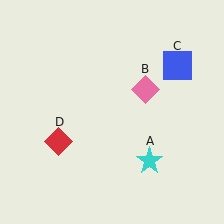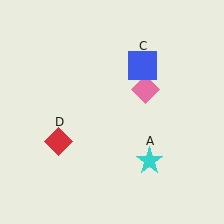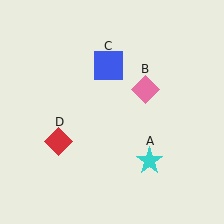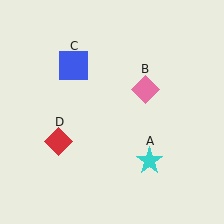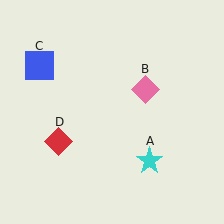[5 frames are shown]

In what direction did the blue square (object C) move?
The blue square (object C) moved left.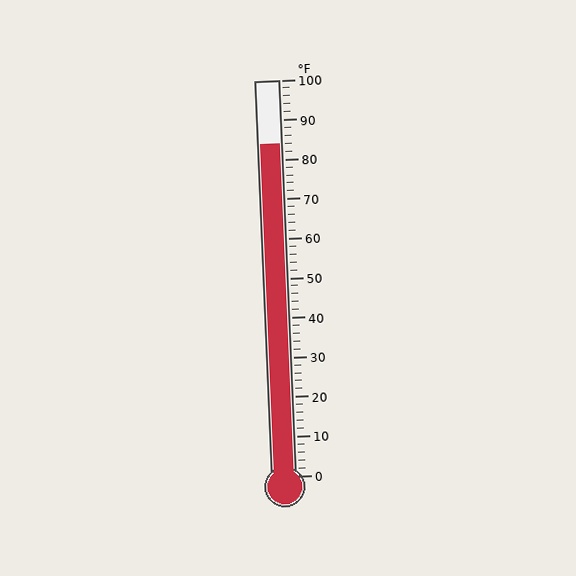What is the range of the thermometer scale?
The thermometer scale ranges from 0°F to 100°F.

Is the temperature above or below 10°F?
The temperature is above 10°F.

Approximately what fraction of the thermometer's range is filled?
The thermometer is filled to approximately 85% of its range.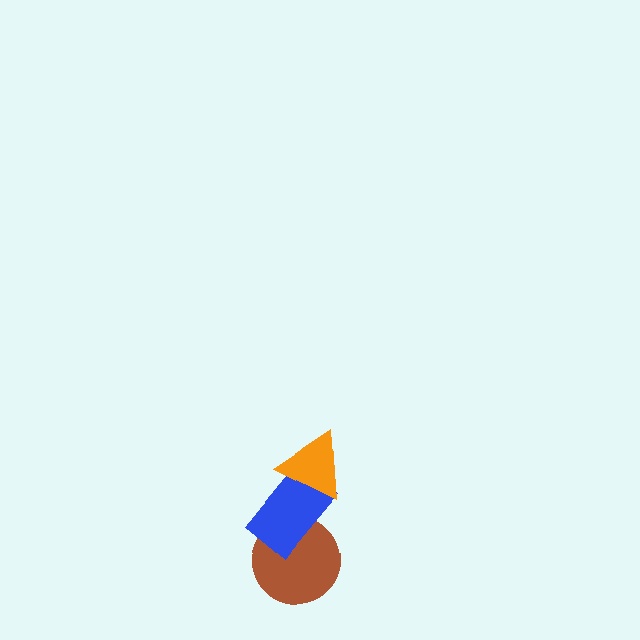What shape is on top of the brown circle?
The blue rectangle is on top of the brown circle.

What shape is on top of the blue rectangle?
The orange triangle is on top of the blue rectangle.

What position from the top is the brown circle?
The brown circle is 3rd from the top.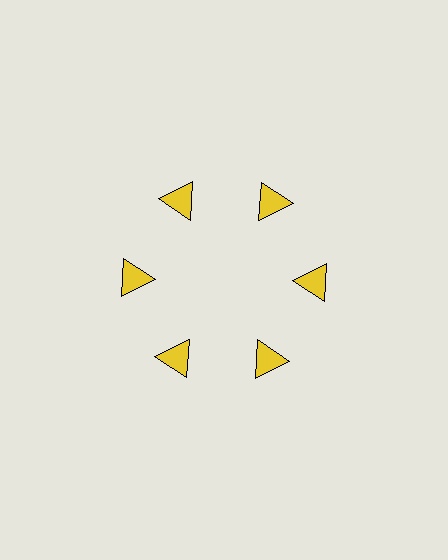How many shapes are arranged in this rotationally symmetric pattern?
There are 6 shapes, arranged in 6 groups of 1.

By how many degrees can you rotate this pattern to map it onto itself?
The pattern maps onto itself every 60 degrees of rotation.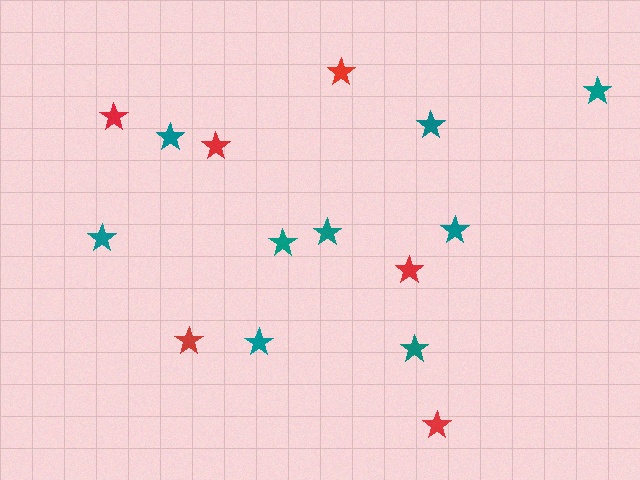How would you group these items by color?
There are 2 groups: one group of red stars (6) and one group of teal stars (9).